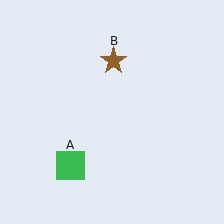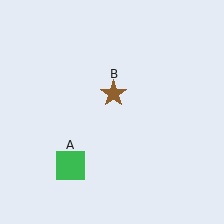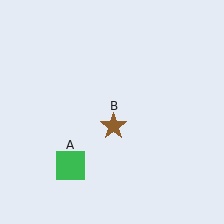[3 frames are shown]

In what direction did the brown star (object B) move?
The brown star (object B) moved down.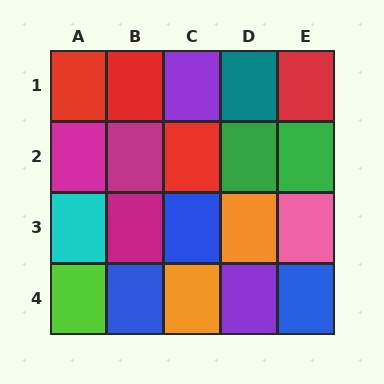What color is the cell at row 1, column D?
Teal.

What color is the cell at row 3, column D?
Orange.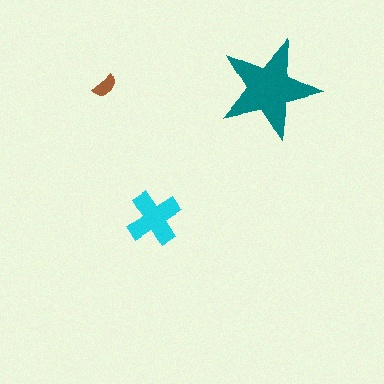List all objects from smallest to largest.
The brown semicircle, the cyan cross, the teal star.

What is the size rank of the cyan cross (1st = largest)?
2nd.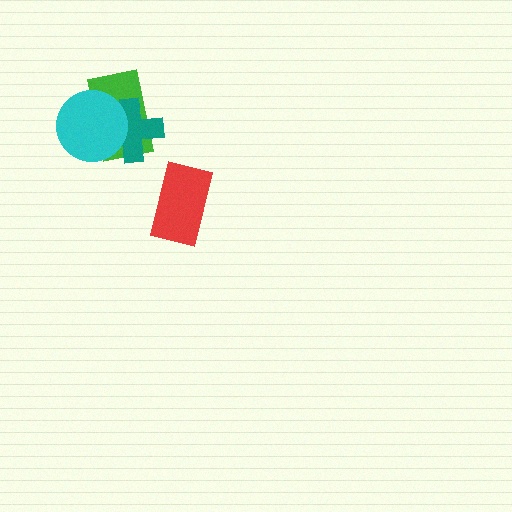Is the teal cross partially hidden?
Yes, it is partially covered by another shape.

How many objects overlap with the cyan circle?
2 objects overlap with the cyan circle.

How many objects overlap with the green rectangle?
2 objects overlap with the green rectangle.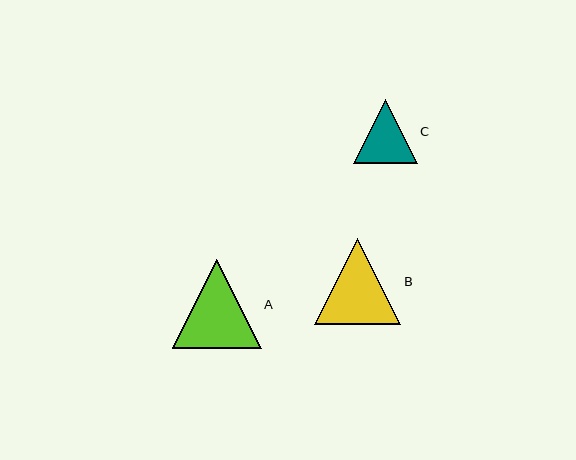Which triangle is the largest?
Triangle A is the largest with a size of approximately 89 pixels.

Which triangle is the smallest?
Triangle C is the smallest with a size of approximately 64 pixels.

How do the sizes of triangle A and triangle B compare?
Triangle A and triangle B are approximately the same size.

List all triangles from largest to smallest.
From largest to smallest: A, B, C.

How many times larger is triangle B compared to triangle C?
Triangle B is approximately 1.3 times the size of triangle C.